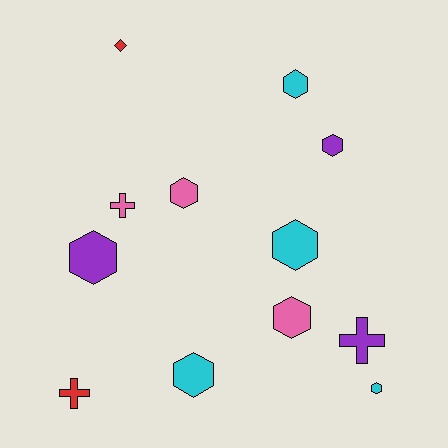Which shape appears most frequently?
Hexagon, with 8 objects.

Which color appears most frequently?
Cyan, with 4 objects.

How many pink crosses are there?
There is 1 pink cross.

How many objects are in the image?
There are 12 objects.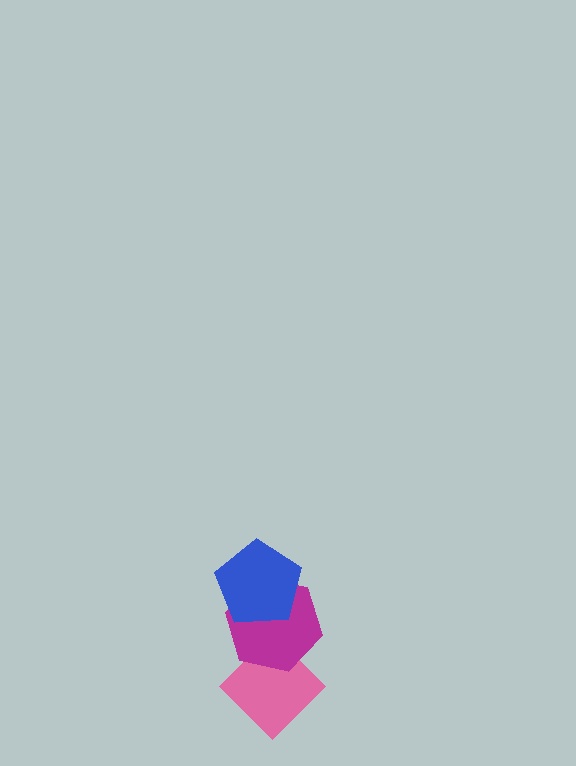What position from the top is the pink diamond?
The pink diamond is 3rd from the top.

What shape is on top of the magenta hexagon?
The blue pentagon is on top of the magenta hexagon.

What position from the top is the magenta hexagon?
The magenta hexagon is 2nd from the top.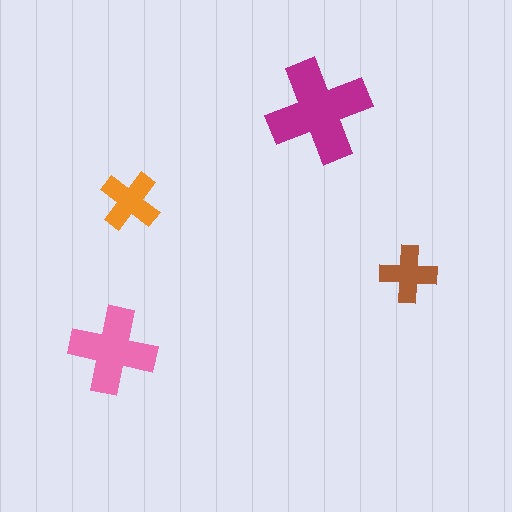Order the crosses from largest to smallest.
the magenta one, the pink one, the orange one, the brown one.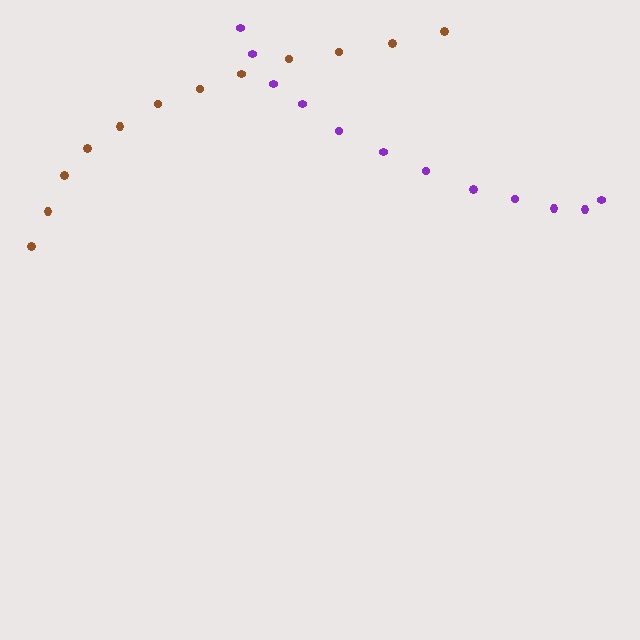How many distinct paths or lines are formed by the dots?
There are 2 distinct paths.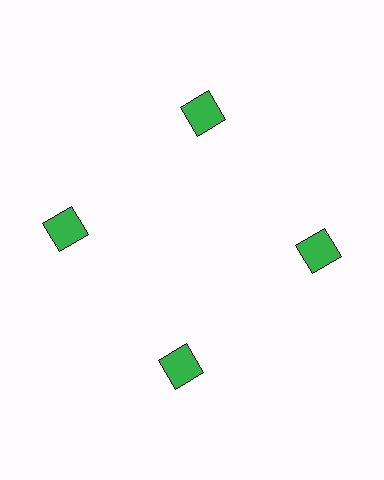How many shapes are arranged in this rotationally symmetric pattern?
There are 4 shapes, arranged in 4 groups of 1.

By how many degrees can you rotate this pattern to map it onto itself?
The pattern maps onto itself every 90 degrees of rotation.